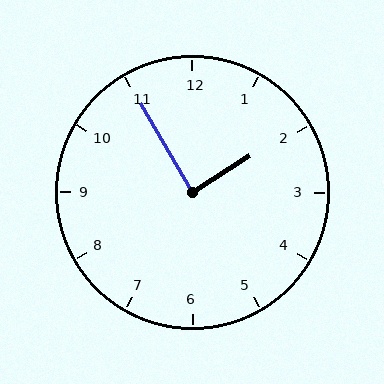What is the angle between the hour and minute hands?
Approximately 88 degrees.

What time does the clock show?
1:55.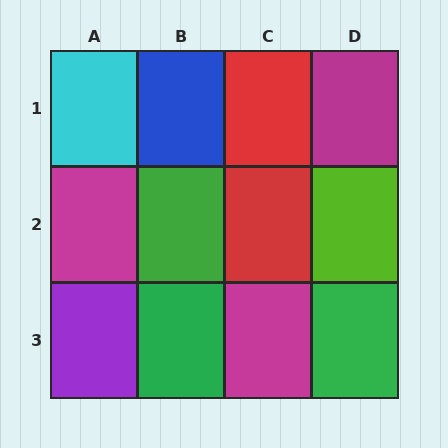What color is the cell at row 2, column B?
Green.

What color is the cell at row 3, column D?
Green.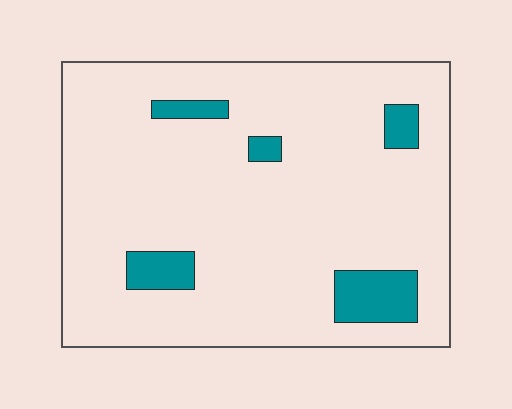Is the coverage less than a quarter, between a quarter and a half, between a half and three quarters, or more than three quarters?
Less than a quarter.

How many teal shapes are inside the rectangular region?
5.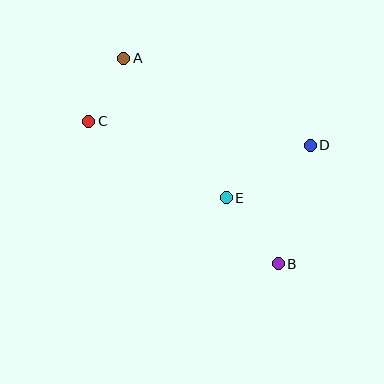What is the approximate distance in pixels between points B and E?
The distance between B and E is approximately 84 pixels.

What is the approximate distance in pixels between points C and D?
The distance between C and D is approximately 223 pixels.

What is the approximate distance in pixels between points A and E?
The distance between A and E is approximately 173 pixels.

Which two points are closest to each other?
Points A and C are closest to each other.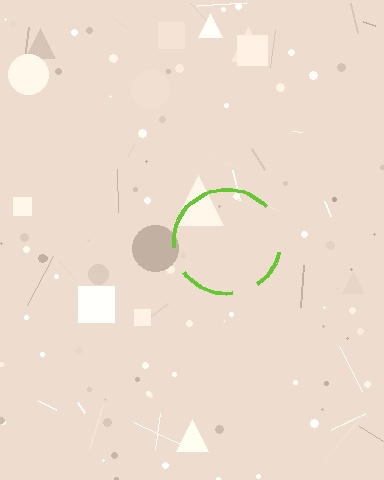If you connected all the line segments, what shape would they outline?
They would outline a circle.